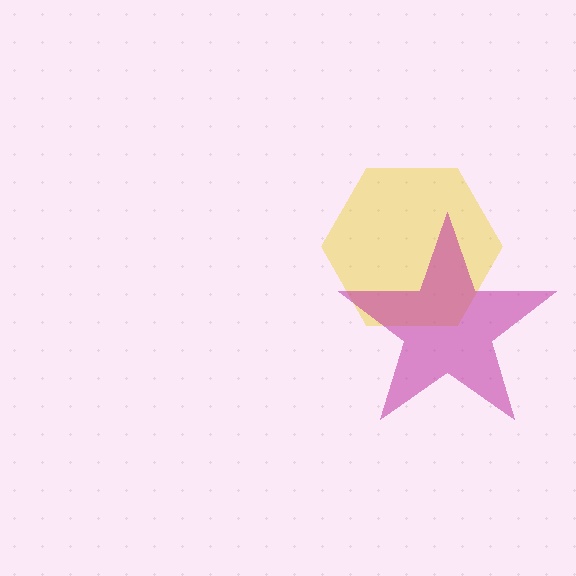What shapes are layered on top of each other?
The layered shapes are: a yellow hexagon, a magenta star.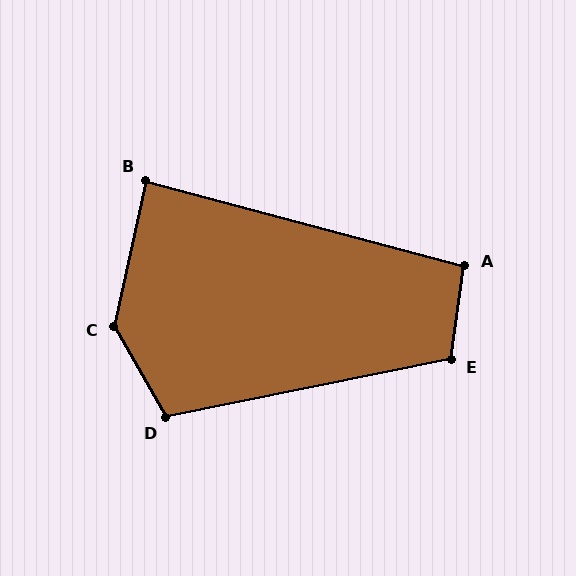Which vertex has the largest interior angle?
C, at approximately 138 degrees.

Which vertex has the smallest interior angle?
B, at approximately 88 degrees.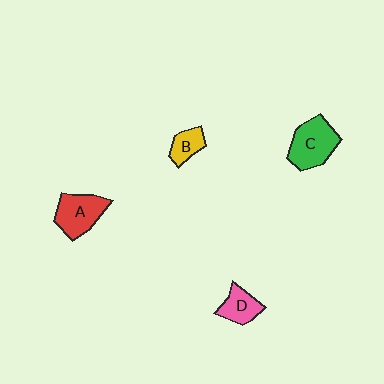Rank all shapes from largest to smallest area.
From largest to smallest: C (green), A (red), D (pink), B (yellow).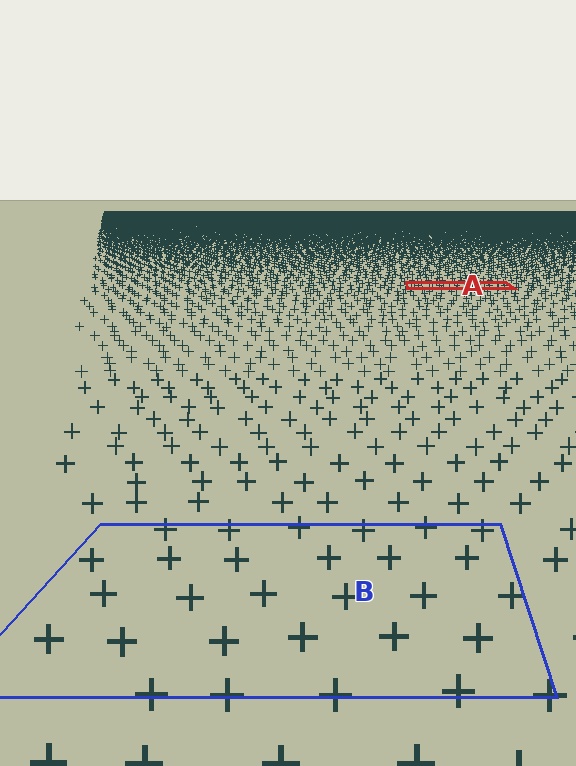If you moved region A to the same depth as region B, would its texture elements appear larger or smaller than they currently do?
They would appear larger. At a closer depth, the same texture elements are projected at a bigger on-screen size.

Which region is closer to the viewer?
Region B is closer. The texture elements there are larger and more spread out.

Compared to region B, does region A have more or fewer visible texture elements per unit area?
Region A has more texture elements per unit area — they are packed more densely because it is farther away.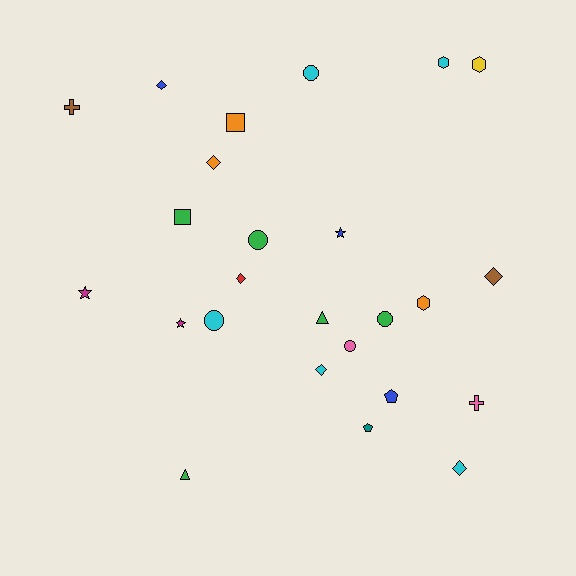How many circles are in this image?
There are 5 circles.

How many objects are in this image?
There are 25 objects.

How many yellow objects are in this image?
There is 1 yellow object.